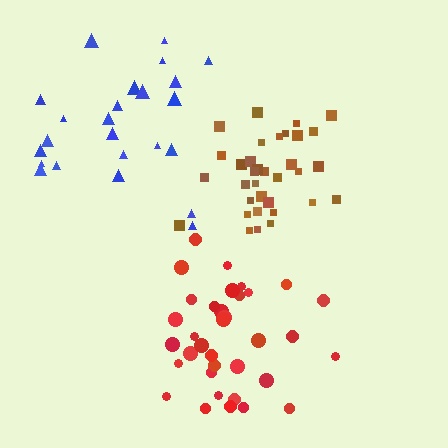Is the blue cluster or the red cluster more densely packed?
Red.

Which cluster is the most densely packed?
Brown.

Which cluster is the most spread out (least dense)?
Blue.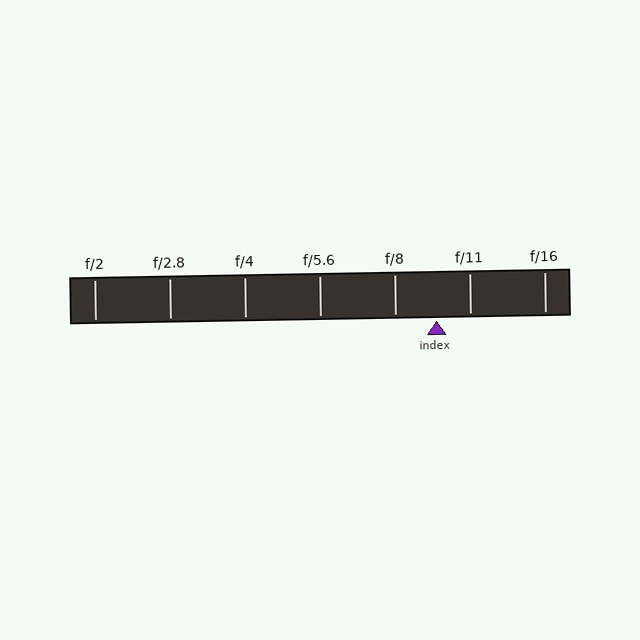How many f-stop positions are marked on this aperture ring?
There are 7 f-stop positions marked.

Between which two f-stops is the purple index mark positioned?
The index mark is between f/8 and f/11.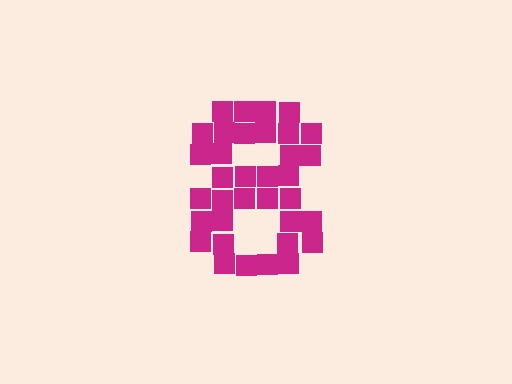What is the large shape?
The large shape is the digit 8.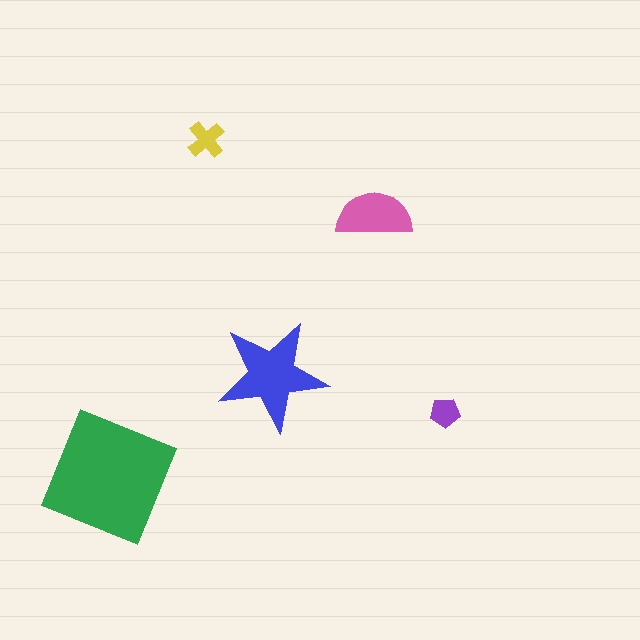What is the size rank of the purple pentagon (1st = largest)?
5th.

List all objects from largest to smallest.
The green square, the blue star, the pink semicircle, the yellow cross, the purple pentagon.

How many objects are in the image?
There are 5 objects in the image.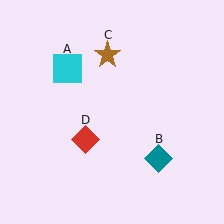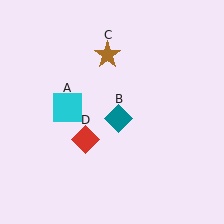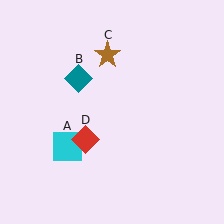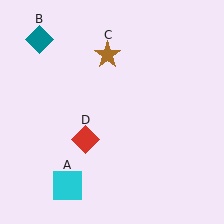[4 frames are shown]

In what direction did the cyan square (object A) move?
The cyan square (object A) moved down.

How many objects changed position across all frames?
2 objects changed position: cyan square (object A), teal diamond (object B).